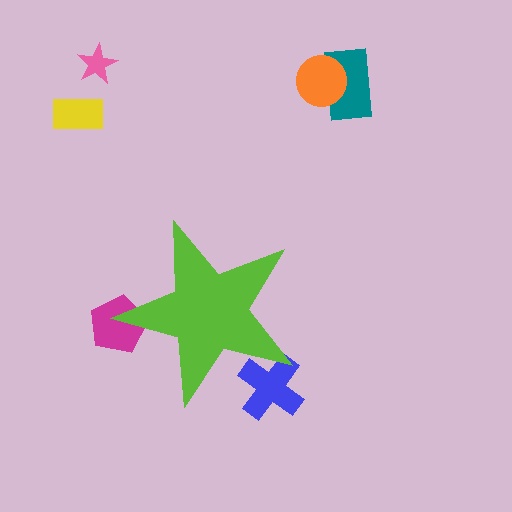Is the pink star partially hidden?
No, the pink star is fully visible.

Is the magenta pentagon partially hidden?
Yes, the magenta pentagon is partially hidden behind the lime star.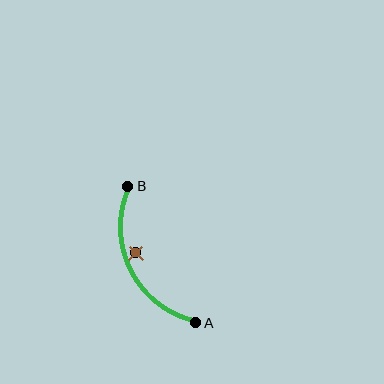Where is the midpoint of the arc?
The arc midpoint is the point on the curve farthest from the straight line joining A and B. It sits to the left of that line.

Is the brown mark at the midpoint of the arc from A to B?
No — the brown mark does not lie on the arc at all. It sits slightly inside the curve.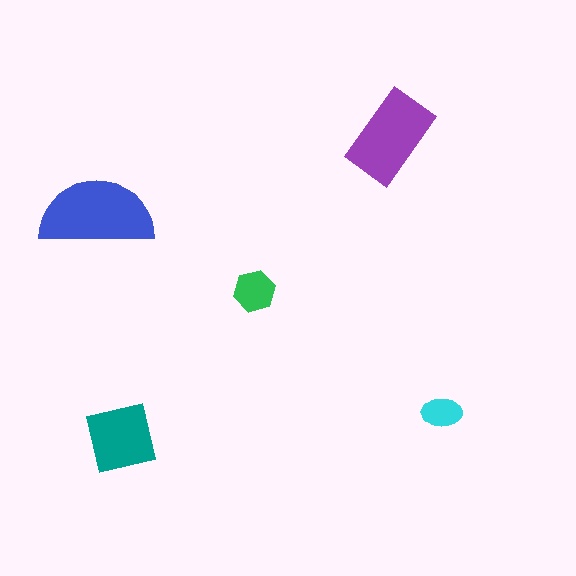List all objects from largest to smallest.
The blue semicircle, the purple rectangle, the teal square, the green hexagon, the cyan ellipse.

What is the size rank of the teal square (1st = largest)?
3rd.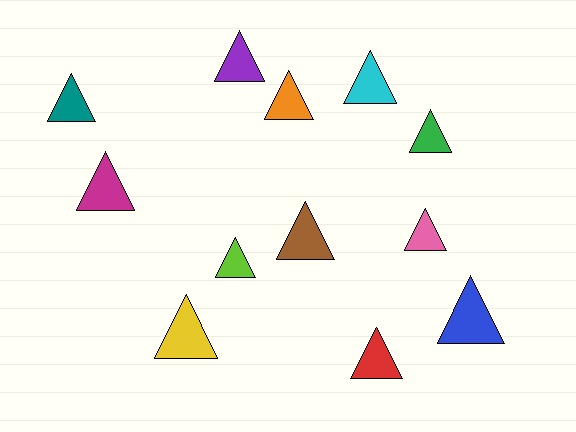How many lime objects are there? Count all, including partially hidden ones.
There is 1 lime object.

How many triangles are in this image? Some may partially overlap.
There are 12 triangles.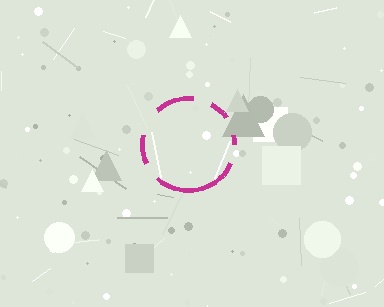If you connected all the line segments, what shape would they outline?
They would outline a circle.